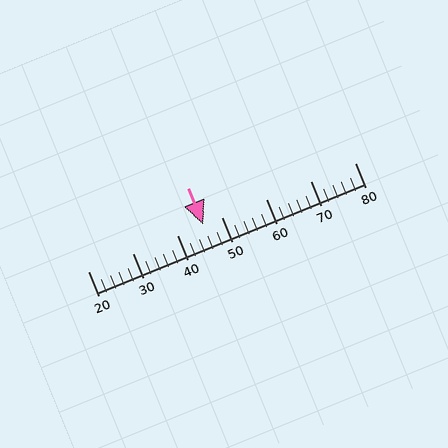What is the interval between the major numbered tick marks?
The major tick marks are spaced 10 units apart.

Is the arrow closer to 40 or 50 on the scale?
The arrow is closer to 50.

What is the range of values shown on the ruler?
The ruler shows values from 20 to 80.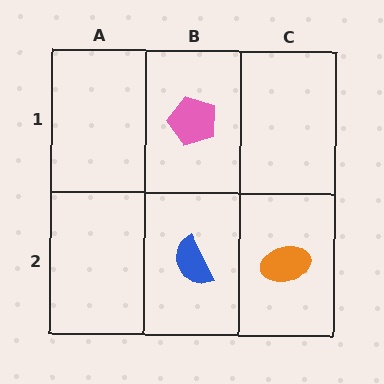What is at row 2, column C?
An orange ellipse.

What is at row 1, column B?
A pink pentagon.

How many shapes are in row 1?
1 shape.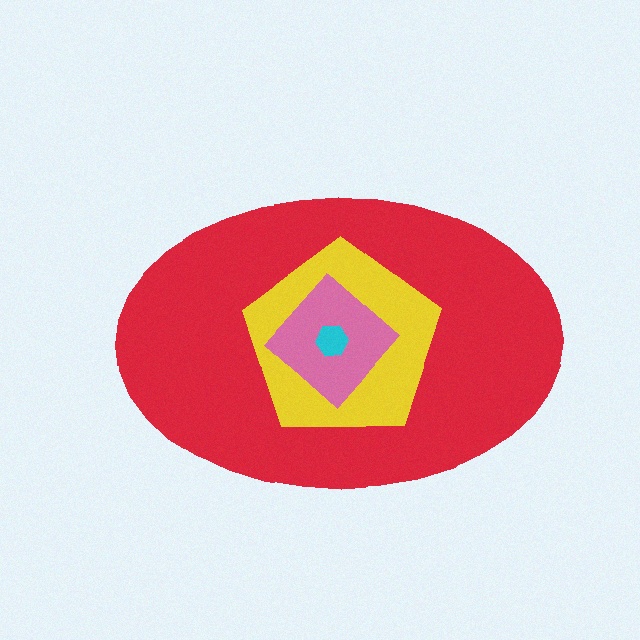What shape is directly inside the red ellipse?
The yellow pentagon.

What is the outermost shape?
The red ellipse.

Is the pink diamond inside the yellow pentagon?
Yes.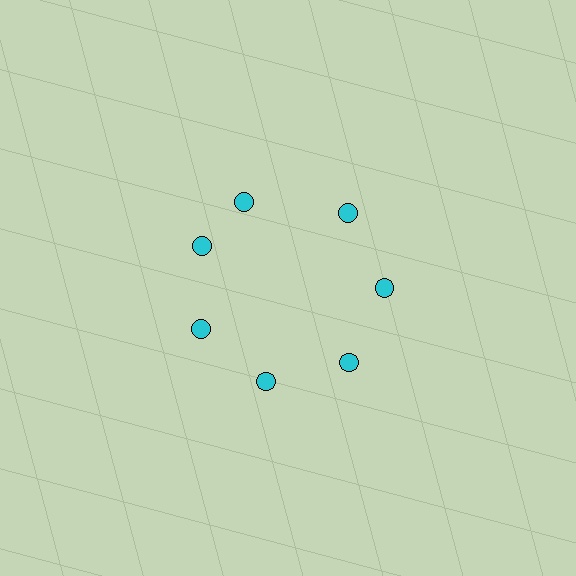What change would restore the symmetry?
The symmetry would be restored by rotating it back into even spacing with its neighbors so that all 7 circles sit at equal angles and equal distance from the center.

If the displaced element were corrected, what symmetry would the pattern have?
It would have 7-fold rotational symmetry — the pattern would map onto itself every 51 degrees.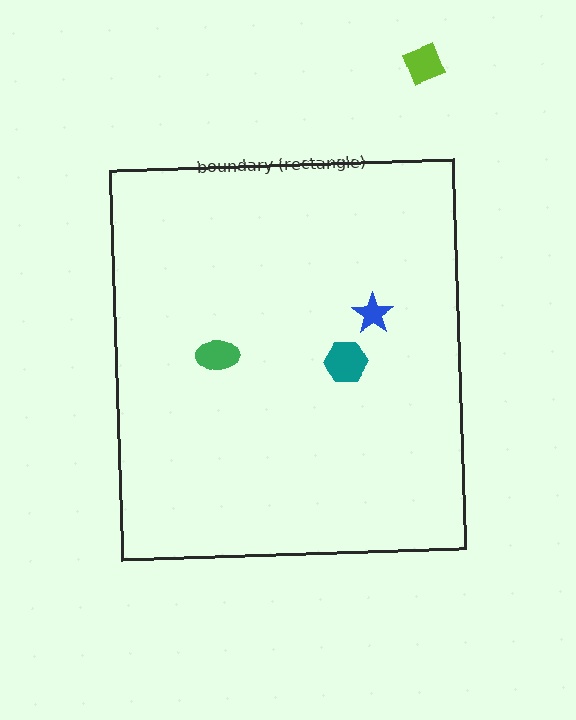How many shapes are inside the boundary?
3 inside, 1 outside.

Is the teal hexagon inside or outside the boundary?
Inside.